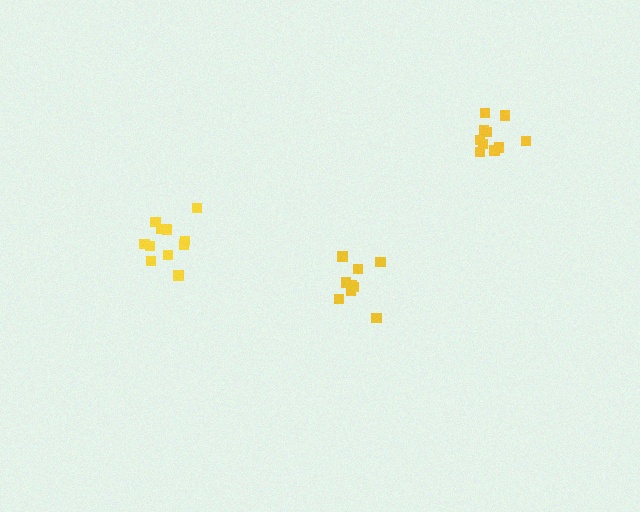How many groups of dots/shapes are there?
There are 3 groups.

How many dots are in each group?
Group 1: 11 dots, Group 2: 9 dots, Group 3: 10 dots (30 total).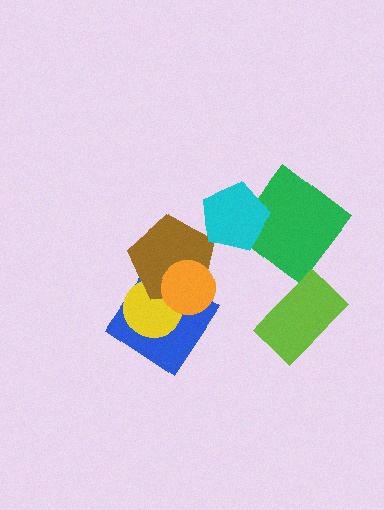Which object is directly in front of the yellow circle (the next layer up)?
The brown pentagon is directly in front of the yellow circle.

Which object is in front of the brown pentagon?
The orange circle is in front of the brown pentagon.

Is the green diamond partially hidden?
Yes, it is partially covered by another shape.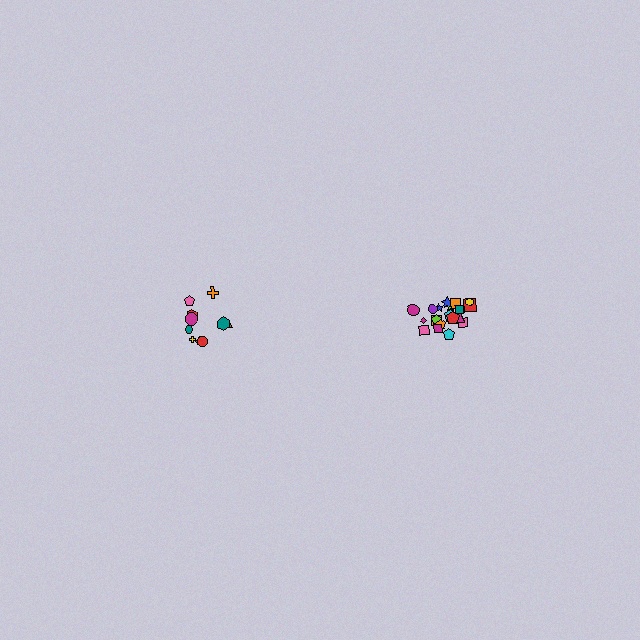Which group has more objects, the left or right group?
The right group.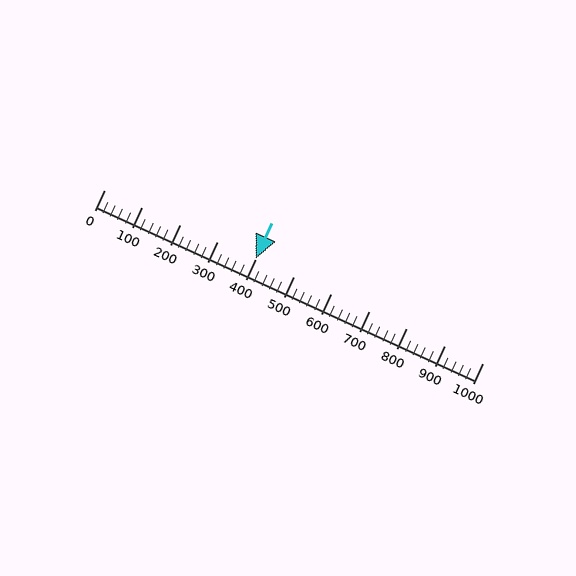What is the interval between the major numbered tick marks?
The major tick marks are spaced 100 units apart.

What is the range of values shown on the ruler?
The ruler shows values from 0 to 1000.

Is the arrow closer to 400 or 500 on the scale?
The arrow is closer to 400.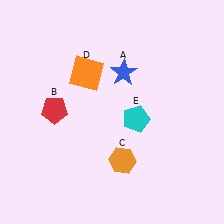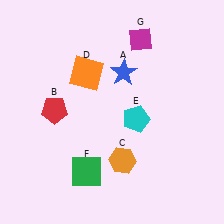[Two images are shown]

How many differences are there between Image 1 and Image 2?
There are 2 differences between the two images.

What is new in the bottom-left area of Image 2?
A green square (F) was added in the bottom-left area of Image 2.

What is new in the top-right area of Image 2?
A magenta diamond (G) was added in the top-right area of Image 2.